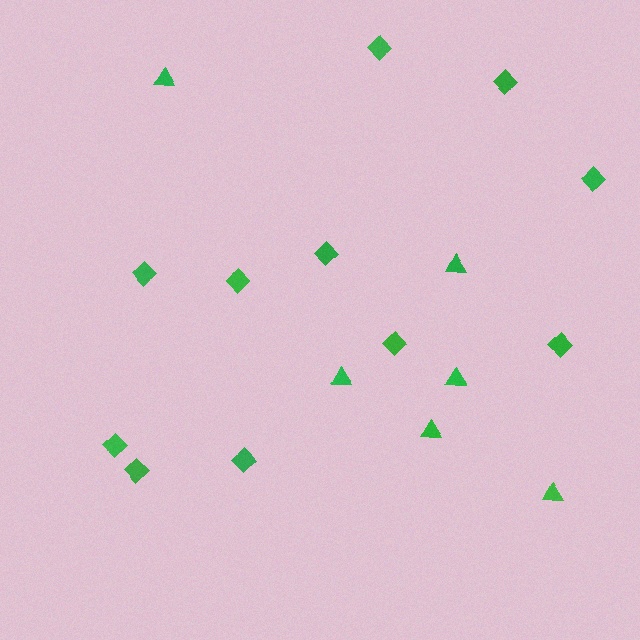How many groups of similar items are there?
There are 2 groups: one group of triangles (6) and one group of diamonds (11).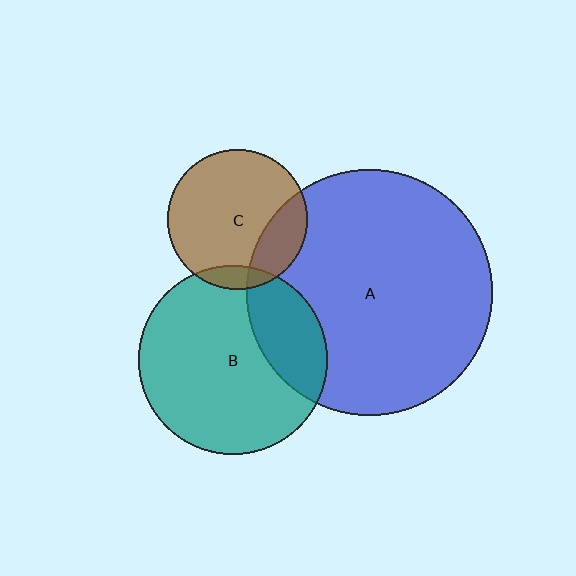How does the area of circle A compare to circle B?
Approximately 1.7 times.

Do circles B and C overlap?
Yes.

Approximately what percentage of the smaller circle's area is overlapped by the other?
Approximately 10%.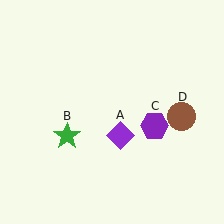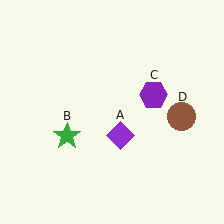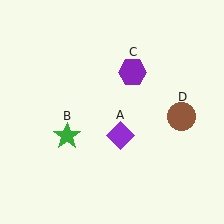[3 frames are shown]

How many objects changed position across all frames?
1 object changed position: purple hexagon (object C).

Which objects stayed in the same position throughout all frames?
Purple diamond (object A) and green star (object B) and brown circle (object D) remained stationary.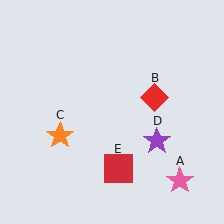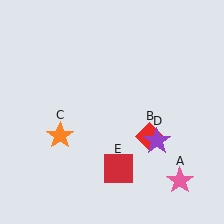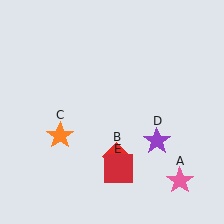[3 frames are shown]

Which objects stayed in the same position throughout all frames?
Pink star (object A) and orange star (object C) and purple star (object D) and red square (object E) remained stationary.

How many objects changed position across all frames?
1 object changed position: red diamond (object B).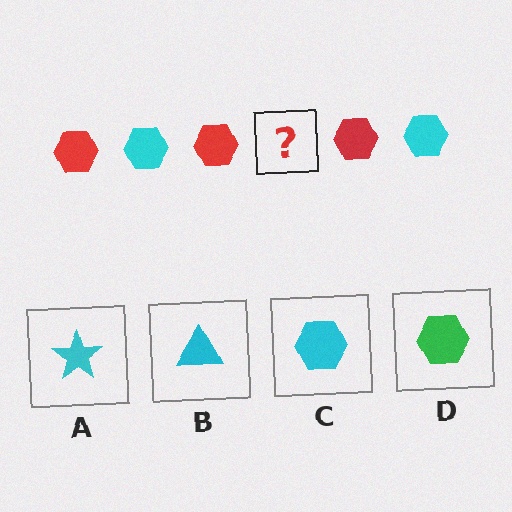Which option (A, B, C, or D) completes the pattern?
C.